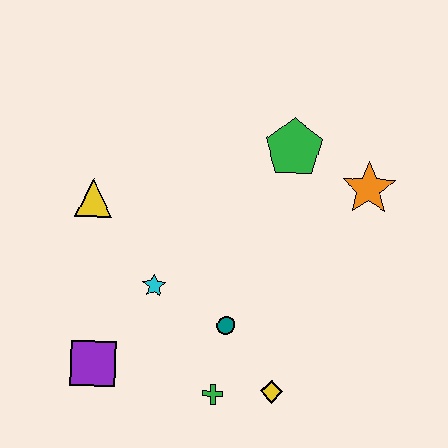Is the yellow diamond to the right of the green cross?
Yes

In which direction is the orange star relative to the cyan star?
The orange star is to the right of the cyan star.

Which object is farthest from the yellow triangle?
The orange star is farthest from the yellow triangle.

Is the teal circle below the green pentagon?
Yes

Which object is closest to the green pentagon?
The orange star is closest to the green pentagon.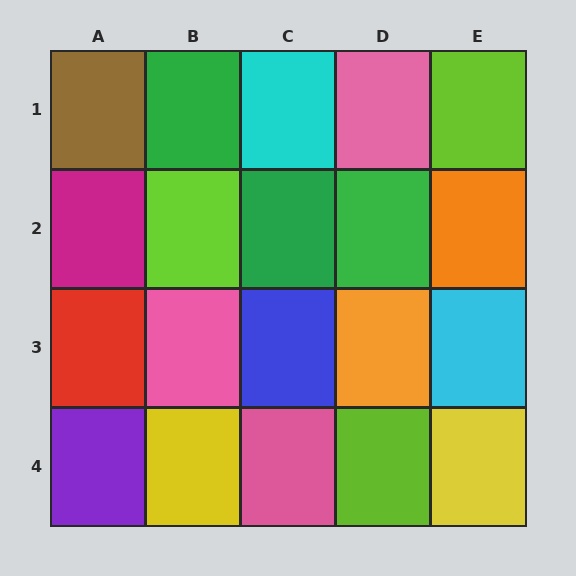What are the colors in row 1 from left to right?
Brown, green, cyan, pink, lime.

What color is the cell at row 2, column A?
Magenta.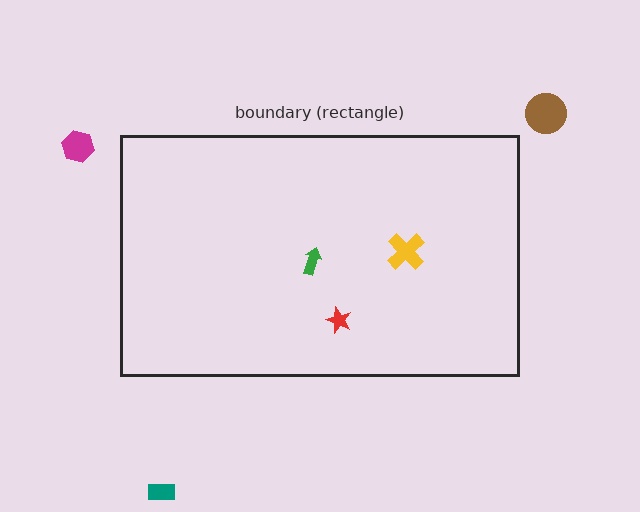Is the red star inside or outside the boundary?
Inside.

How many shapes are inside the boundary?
3 inside, 3 outside.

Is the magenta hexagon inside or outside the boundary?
Outside.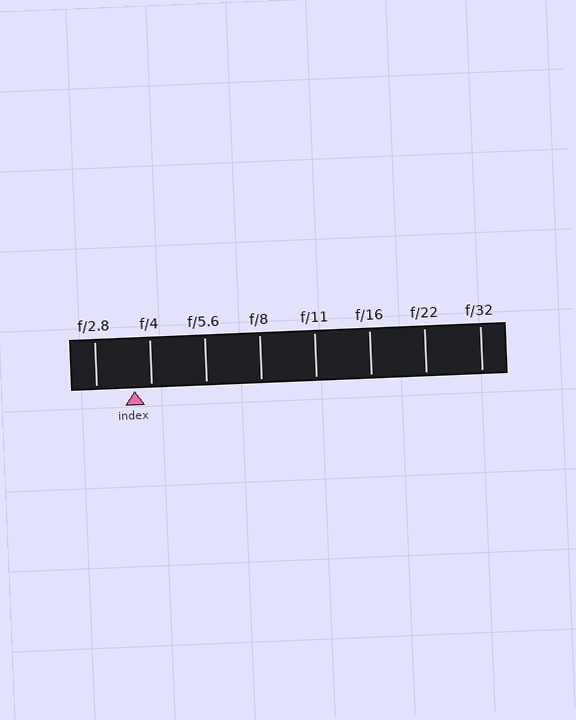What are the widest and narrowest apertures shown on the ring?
The widest aperture shown is f/2.8 and the narrowest is f/32.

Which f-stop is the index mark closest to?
The index mark is closest to f/4.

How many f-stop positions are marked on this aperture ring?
There are 8 f-stop positions marked.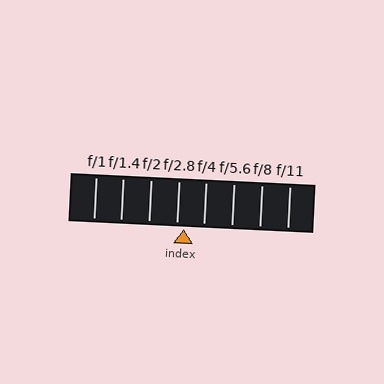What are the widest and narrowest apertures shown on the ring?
The widest aperture shown is f/1 and the narrowest is f/11.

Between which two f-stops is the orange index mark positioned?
The index mark is between f/2.8 and f/4.